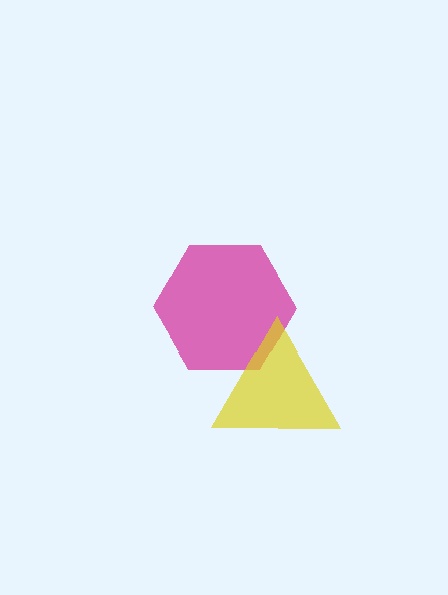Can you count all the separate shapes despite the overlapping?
Yes, there are 2 separate shapes.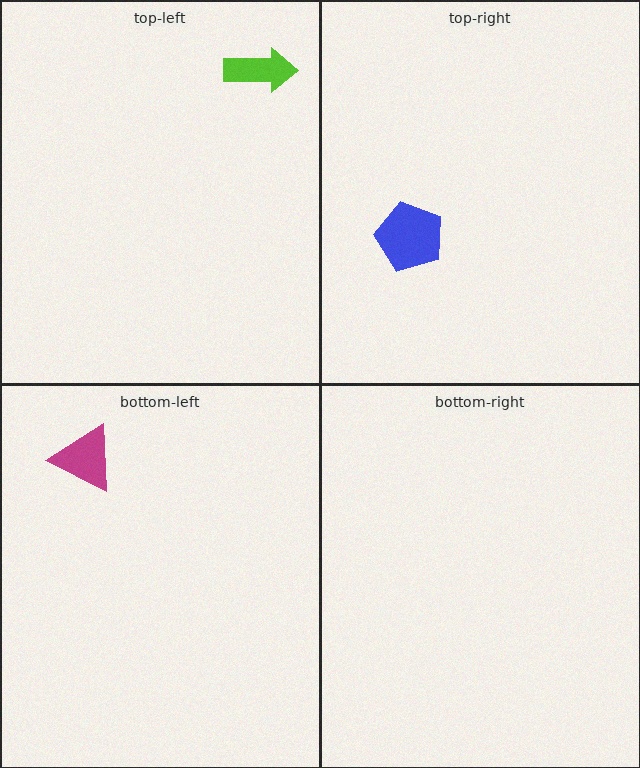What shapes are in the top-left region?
The lime arrow.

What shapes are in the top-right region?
The blue pentagon.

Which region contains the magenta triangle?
The bottom-left region.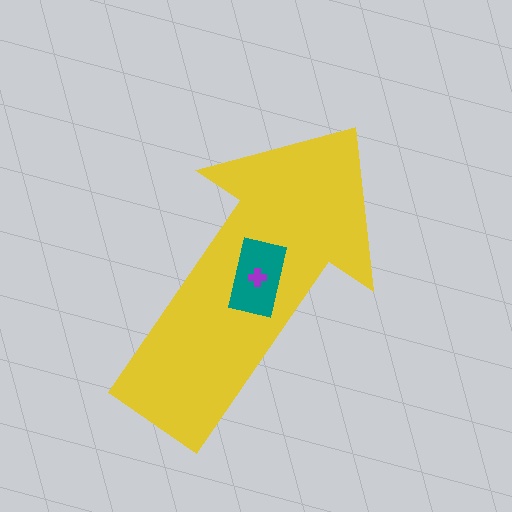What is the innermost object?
The purple cross.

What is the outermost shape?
The yellow arrow.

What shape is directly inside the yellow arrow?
The teal rectangle.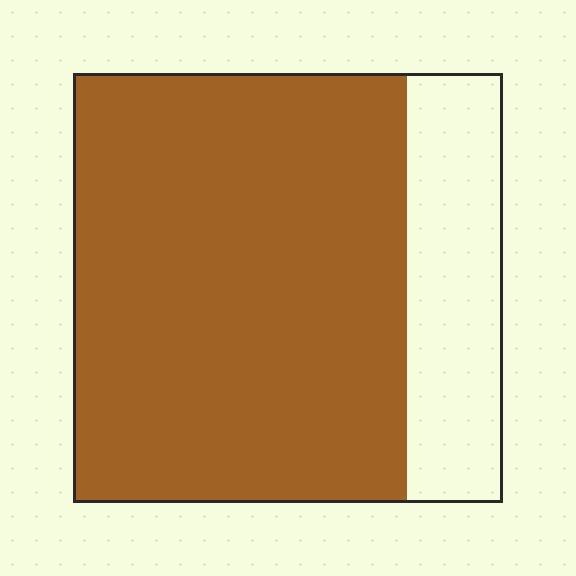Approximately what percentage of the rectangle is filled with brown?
Approximately 80%.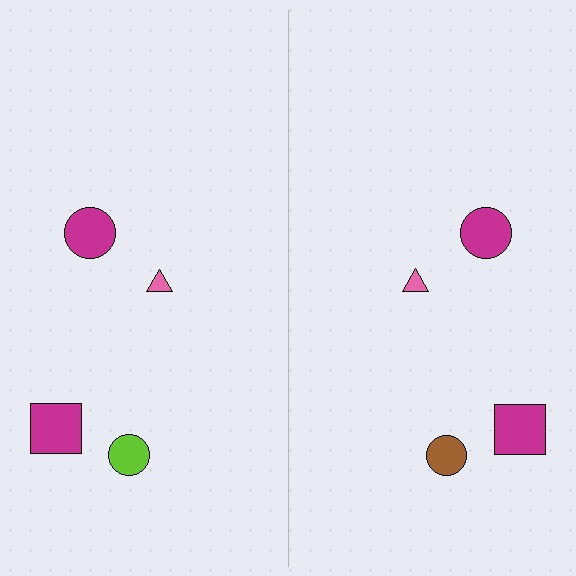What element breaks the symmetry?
The brown circle on the right side breaks the symmetry — its mirror counterpart is lime.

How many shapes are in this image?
There are 8 shapes in this image.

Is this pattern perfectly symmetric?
No, the pattern is not perfectly symmetric. The brown circle on the right side breaks the symmetry — its mirror counterpart is lime.